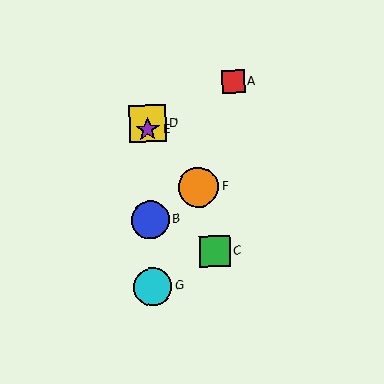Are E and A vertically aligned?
No, E is at x≈148 and A is at x≈233.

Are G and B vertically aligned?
Yes, both are at x≈153.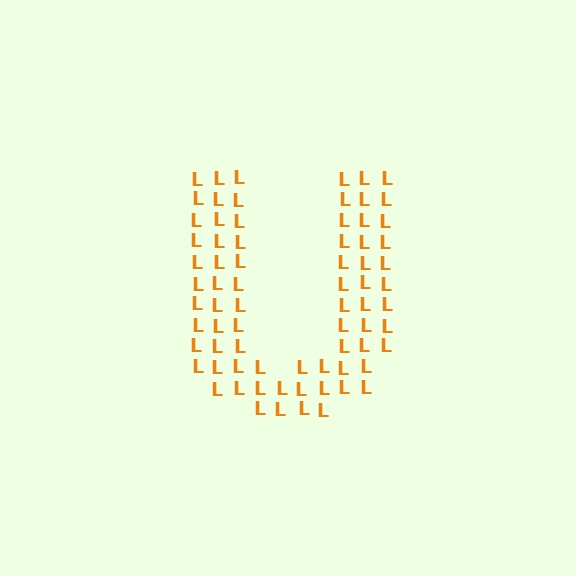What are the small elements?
The small elements are letter L's.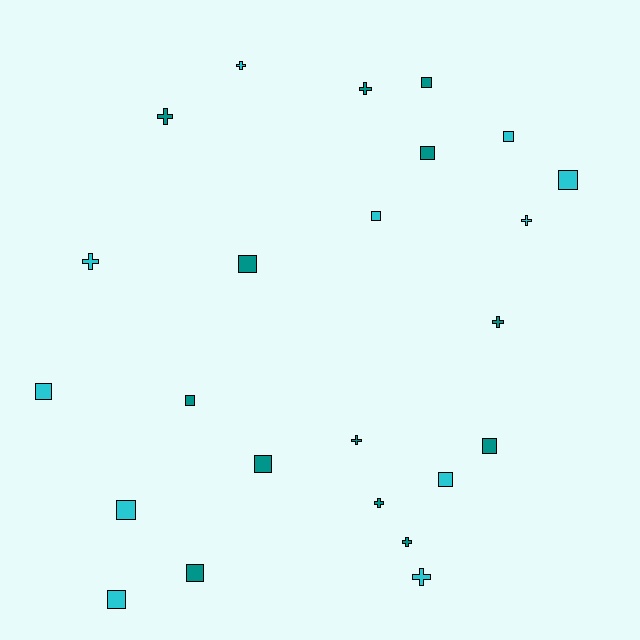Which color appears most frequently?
Teal, with 13 objects.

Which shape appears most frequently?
Square, with 14 objects.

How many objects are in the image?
There are 24 objects.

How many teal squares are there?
There are 7 teal squares.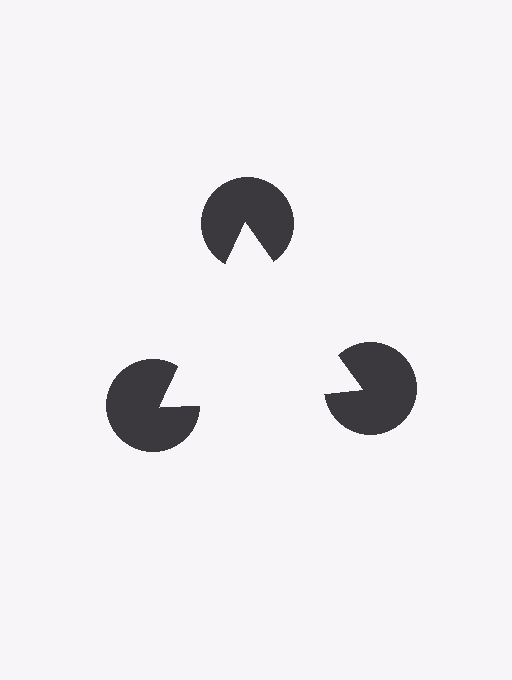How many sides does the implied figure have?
3 sides.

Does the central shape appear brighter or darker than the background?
It typically appears slightly brighter than the background, even though no actual brightness change is drawn.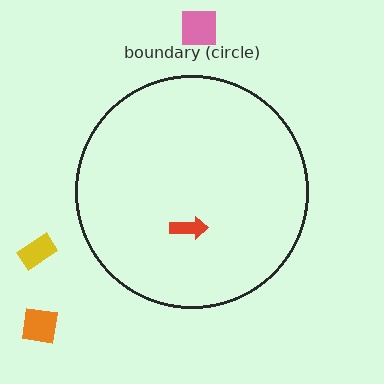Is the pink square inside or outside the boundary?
Outside.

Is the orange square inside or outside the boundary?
Outside.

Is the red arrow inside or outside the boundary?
Inside.